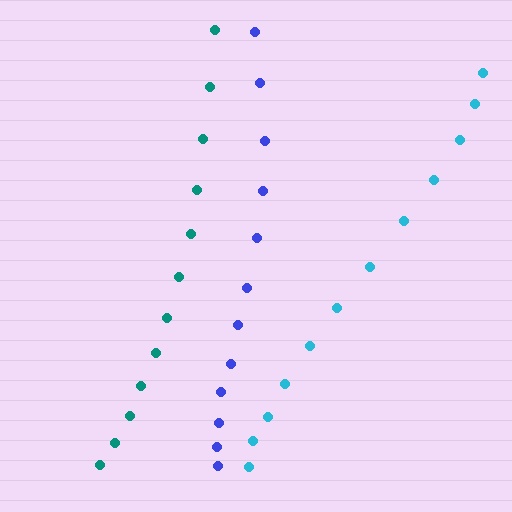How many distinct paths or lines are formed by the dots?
There are 3 distinct paths.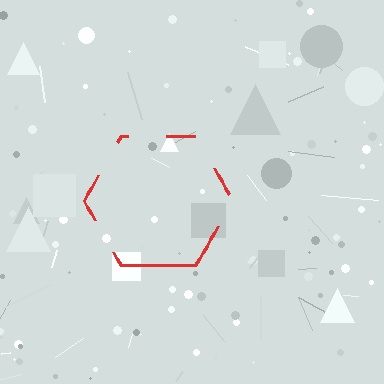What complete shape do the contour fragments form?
The contour fragments form a hexagon.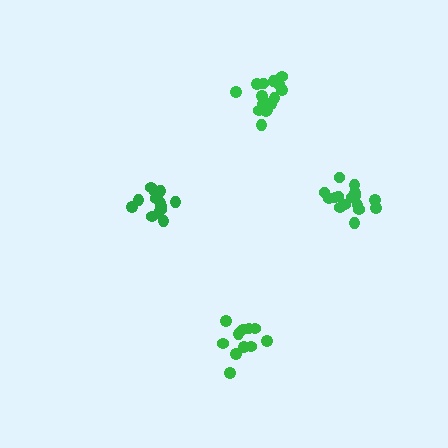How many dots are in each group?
Group 1: 13 dots, Group 2: 11 dots, Group 3: 16 dots, Group 4: 16 dots (56 total).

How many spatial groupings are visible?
There are 4 spatial groupings.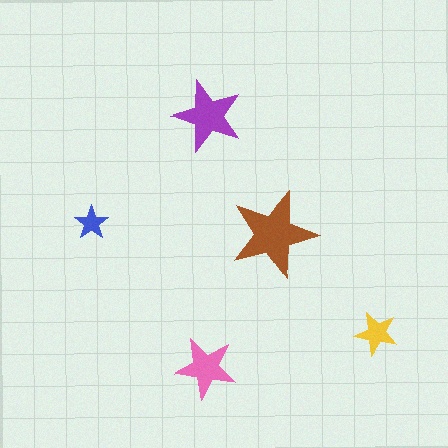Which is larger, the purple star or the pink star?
The purple one.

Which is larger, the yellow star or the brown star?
The brown one.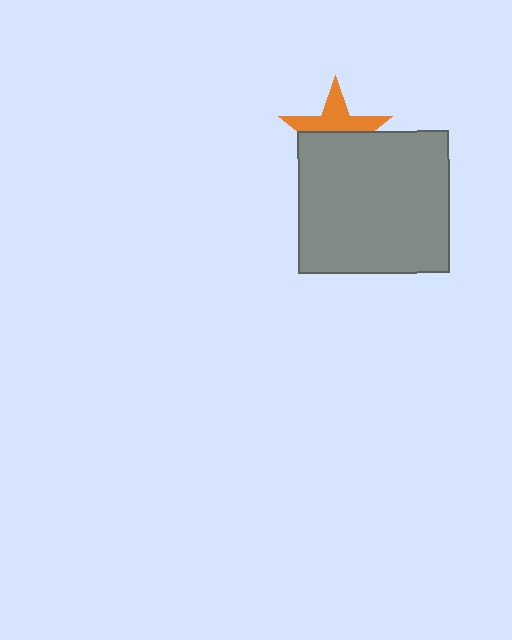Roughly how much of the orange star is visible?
About half of it is visible (roughly 48%).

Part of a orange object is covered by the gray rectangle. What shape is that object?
It is a star.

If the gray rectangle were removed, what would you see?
You would see the complete orange star.